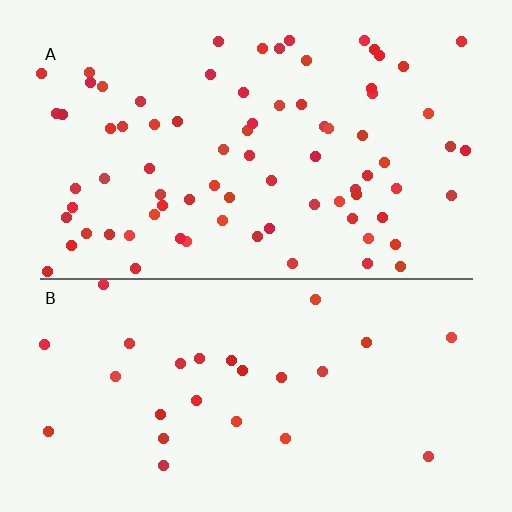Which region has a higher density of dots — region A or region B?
A (the top).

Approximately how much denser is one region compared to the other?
Approximately 2.9× — region A over region B.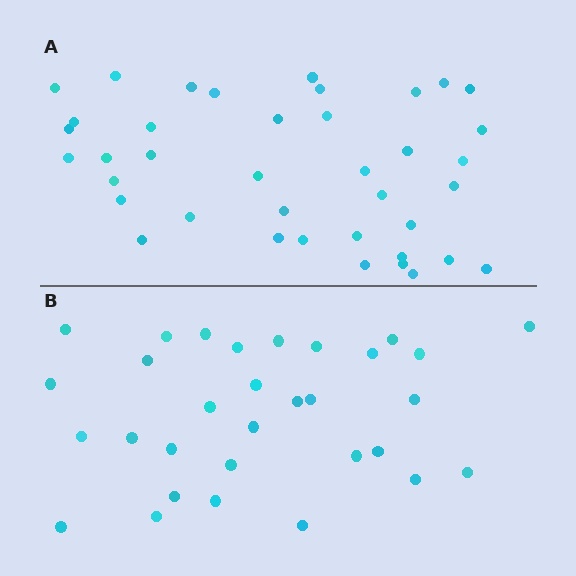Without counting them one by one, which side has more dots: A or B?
Region A (the top region) has more dots.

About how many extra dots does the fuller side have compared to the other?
Region A has roughly 8 or so more dots than region B.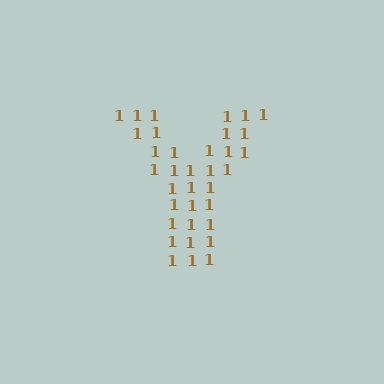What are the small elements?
The small elements are digit 1's.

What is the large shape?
The large shape is the letter Y.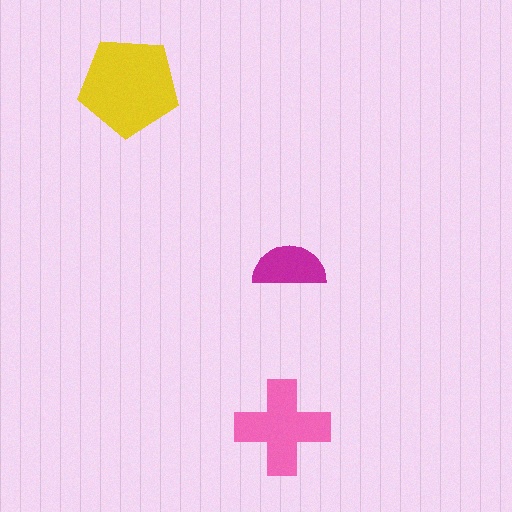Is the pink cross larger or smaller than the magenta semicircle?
Larger.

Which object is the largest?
The yellow pentagon.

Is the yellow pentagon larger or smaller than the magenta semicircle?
Larger.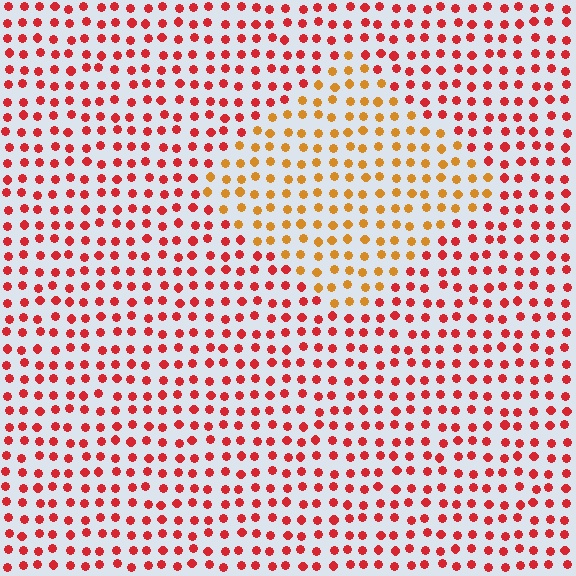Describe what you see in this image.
The image is filled with small red elements in a uniform arrangement. A diamond-shaped region is visible where the elements are tinted to a slightly different hue, forming a subtle color boundary.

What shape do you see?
I see a diamond.